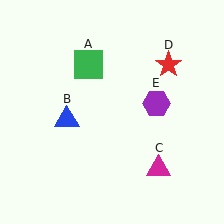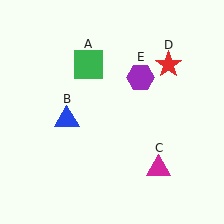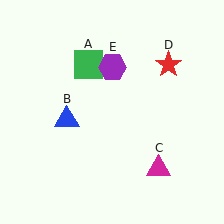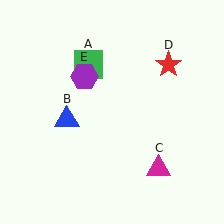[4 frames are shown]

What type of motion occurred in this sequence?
The purple hexagon (object E) rotated counterclockwise around the center of the scene.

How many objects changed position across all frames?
1 object changed position: purple hexagon (object E).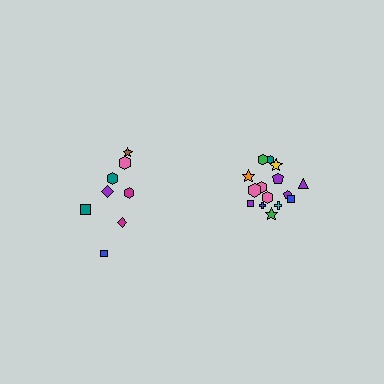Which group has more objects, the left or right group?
The right group.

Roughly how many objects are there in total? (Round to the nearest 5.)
Roughly 25 objects in total.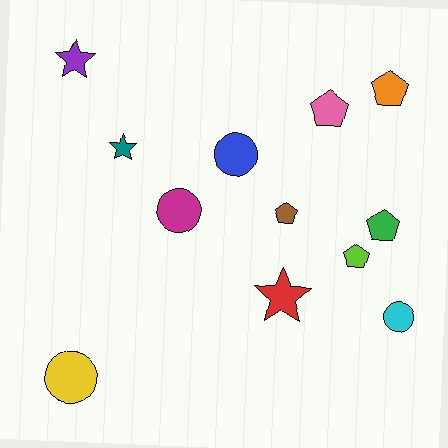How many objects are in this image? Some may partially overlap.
There are 12 objects.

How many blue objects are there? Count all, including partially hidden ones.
There is 1 blue object.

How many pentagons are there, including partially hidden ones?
There are 5 pentagons.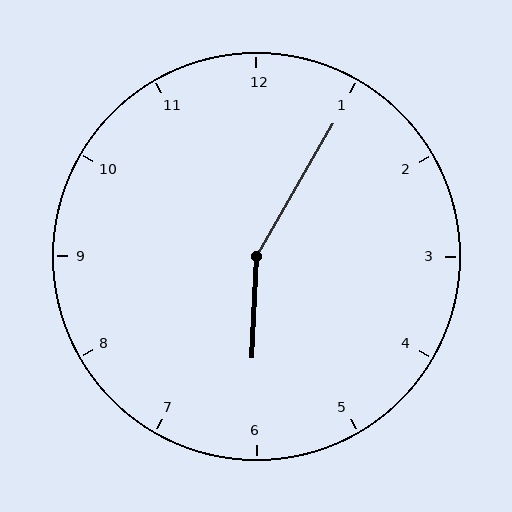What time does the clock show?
6:05.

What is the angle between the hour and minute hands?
Approximately 152 degrees.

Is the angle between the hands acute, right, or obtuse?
It is obtuse.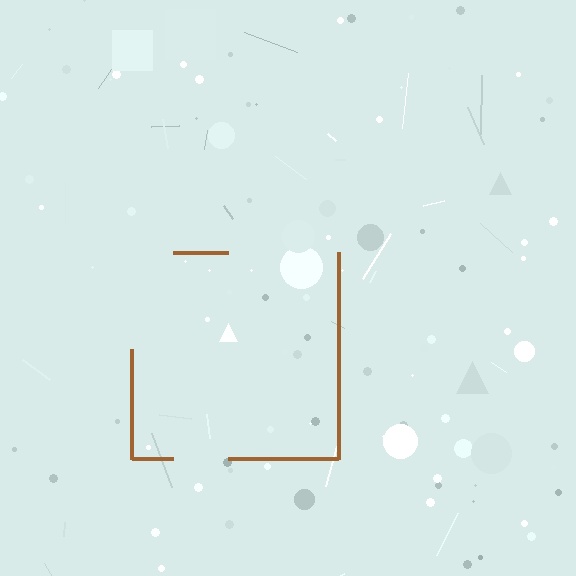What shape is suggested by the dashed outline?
The dashed outline suggests a square.